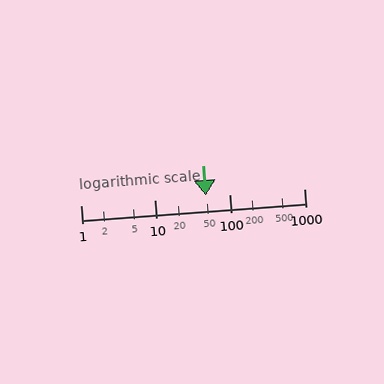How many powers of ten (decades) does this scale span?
The scale spans 3 decades, from 1 to 1000.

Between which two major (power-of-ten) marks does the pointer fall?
The pointer is between 10 and 100.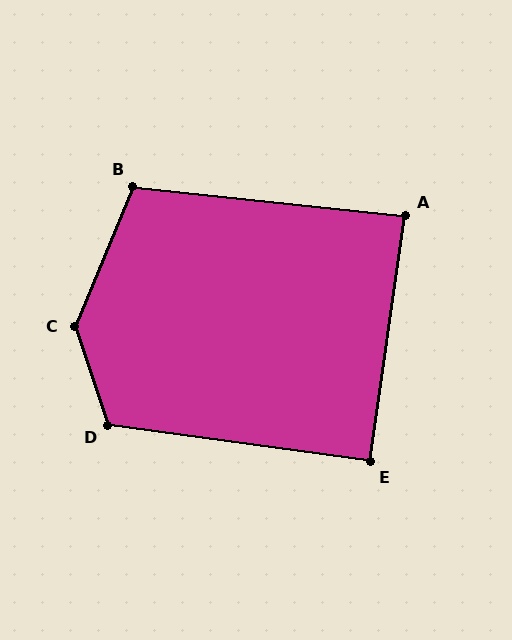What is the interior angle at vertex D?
Approximately 116 degrees (obtuse).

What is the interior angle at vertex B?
Approximately 106 degrees (obtuse).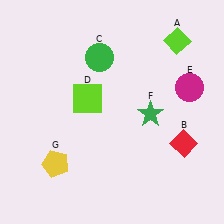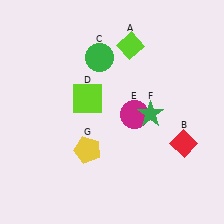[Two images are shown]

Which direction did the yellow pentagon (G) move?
The yellow pentagon (G) moved right.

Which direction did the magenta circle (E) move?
The magenta circle (E) moved left.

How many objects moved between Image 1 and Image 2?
3 objects moved between the two images.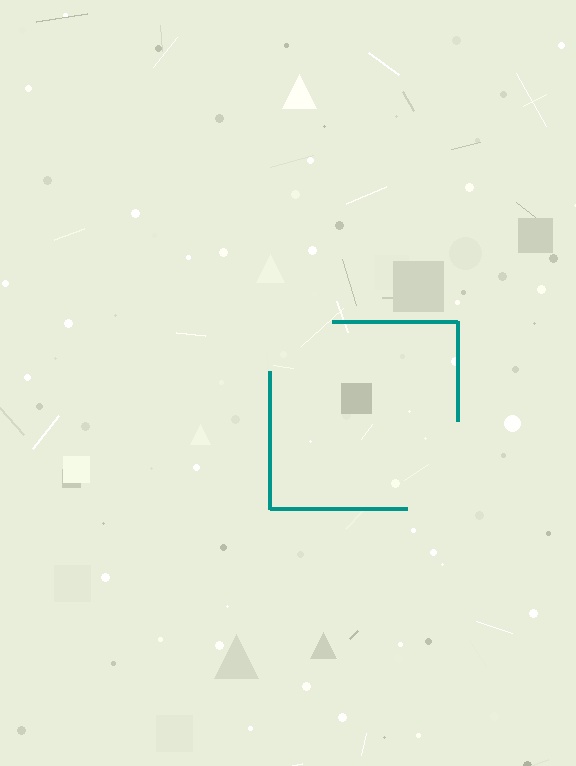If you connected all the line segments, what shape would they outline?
They would outline a square.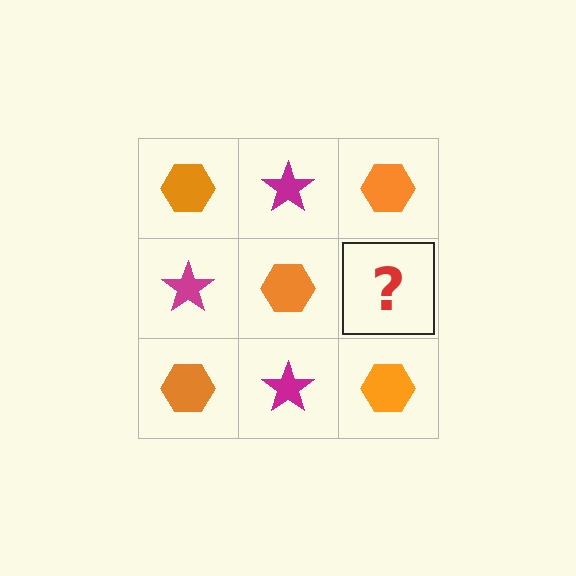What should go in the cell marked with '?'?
The missing cell should contain a magenta star.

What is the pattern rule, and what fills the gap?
The rule is that it alternates orange hexagon and magenta star in a checkerboard pattern. The gap should be filled with a magenta star.